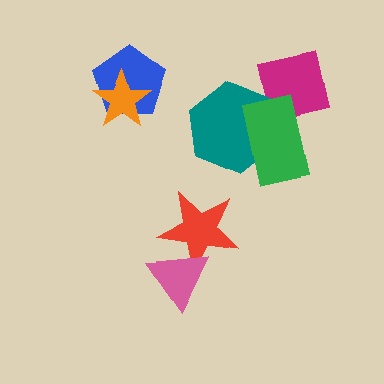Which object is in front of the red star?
The pink triangle is in front of the red star.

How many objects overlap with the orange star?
1 object overlaps with the orange star.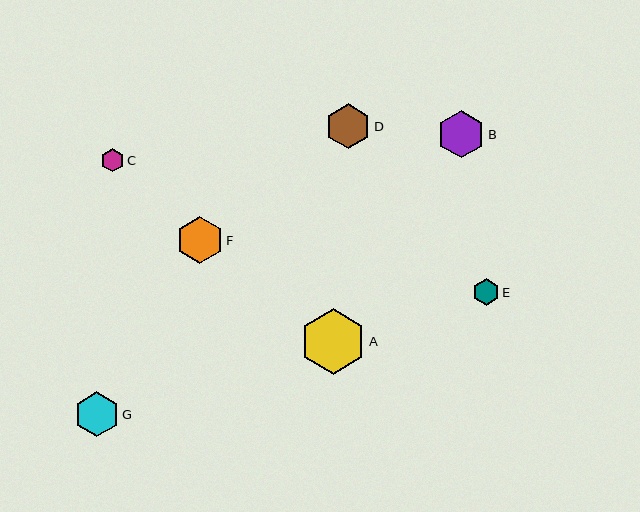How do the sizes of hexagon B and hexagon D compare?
Hexagon B and hexagon D are approximately the same size.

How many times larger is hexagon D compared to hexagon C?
Hexagon D is approximately 2.0 times the size of hexagon C.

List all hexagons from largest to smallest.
From largest to smallest: A, B, F, D, G, E, C.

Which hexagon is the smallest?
Hexagon C is the smallest with a size of approximately 23 pixels.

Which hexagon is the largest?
Hexagon A is the largest with a size of approximately 66 pixels.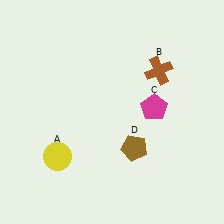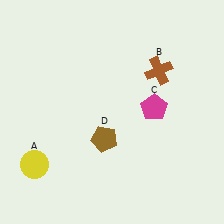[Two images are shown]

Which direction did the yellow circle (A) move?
The yellow circle (A) moved left.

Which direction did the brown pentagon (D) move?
The brown pentagon (D) moved left.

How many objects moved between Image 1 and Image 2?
2 objects moved between the two images.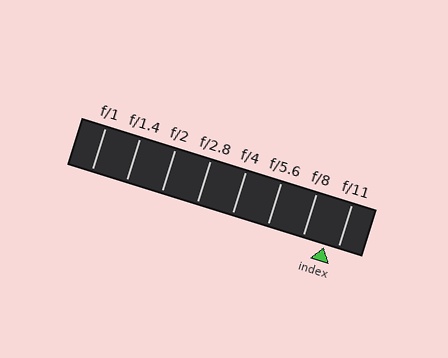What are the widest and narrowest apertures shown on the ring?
The widest aperture shown is f/1 and the narrowest is f/11.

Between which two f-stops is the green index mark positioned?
The index mark is between f/8 and f/11.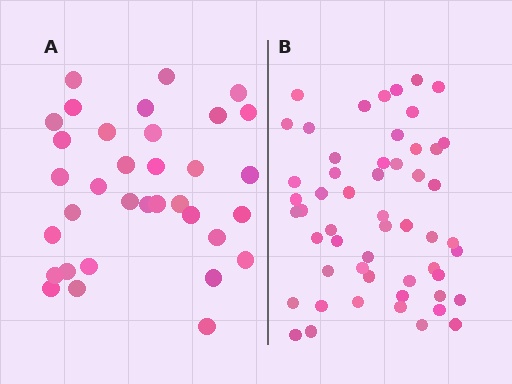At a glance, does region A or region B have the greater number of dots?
Region B (the right region) has more dots.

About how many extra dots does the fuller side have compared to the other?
Region B has approximately 20 more dots than region A.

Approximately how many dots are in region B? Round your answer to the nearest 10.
About 50 dots. (The exact count is 54, which rounds to 50.)